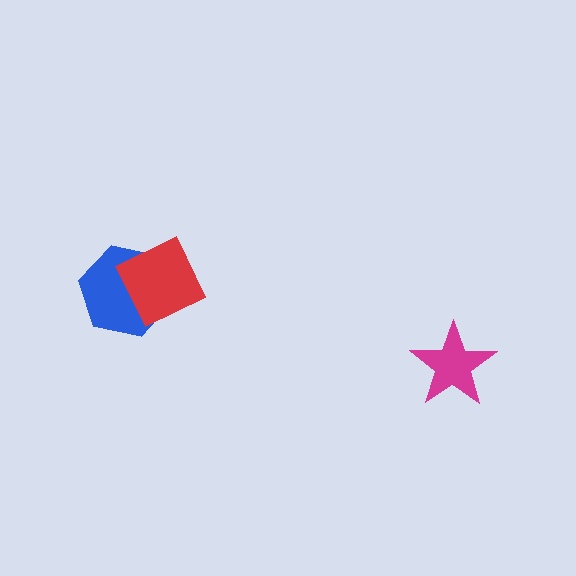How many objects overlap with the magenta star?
0 objects overlap with the magenta star.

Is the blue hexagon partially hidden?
Yes, it is partially covered by another shape.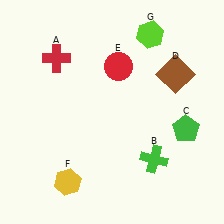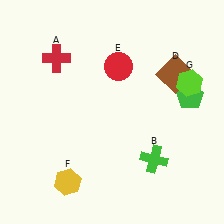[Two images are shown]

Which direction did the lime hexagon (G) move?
The lime hexagon (G) moved down.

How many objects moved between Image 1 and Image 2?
2 objects moved between the two images.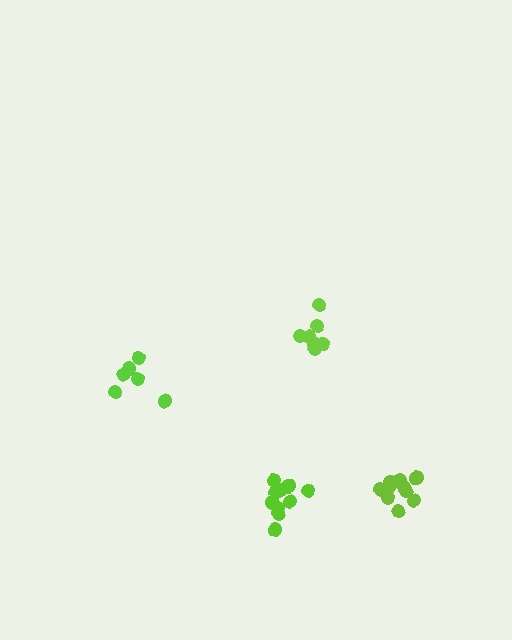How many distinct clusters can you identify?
There are 4 distinct clusters.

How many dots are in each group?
Group 1: 6 dots, Group 2: 7 dots, Group 3: 10 dots, Group 4: 11 dots (34 total).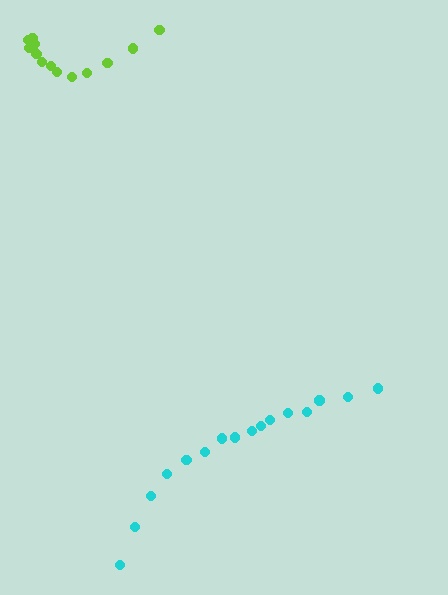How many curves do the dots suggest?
There are 2 distinct paths.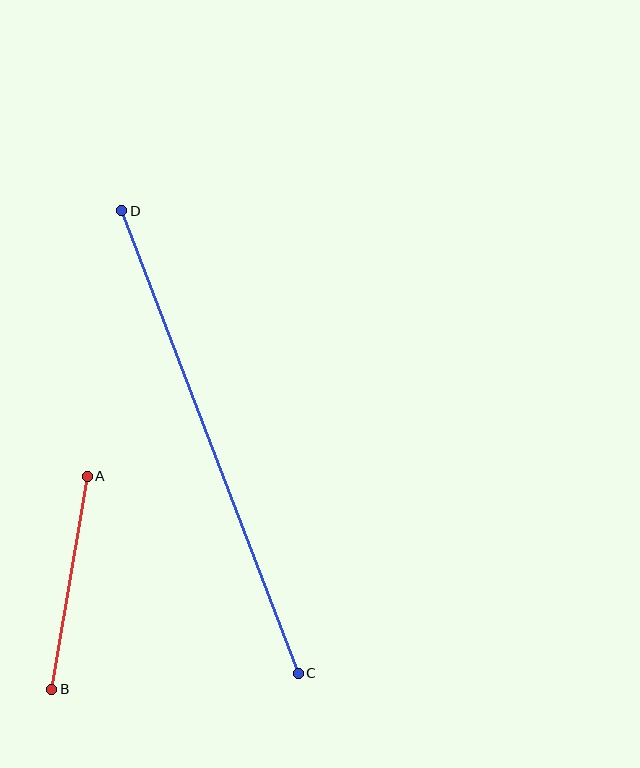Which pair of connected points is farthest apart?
Points C and D are farthest apart.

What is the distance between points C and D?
The distance is approximately 495 pixels.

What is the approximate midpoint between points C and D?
The midpoint is at approximately (210, 442) pixels.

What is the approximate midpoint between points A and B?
The midpoint is at approximately (70, 583) pixels.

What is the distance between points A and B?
The distance is approximately 216 pixels.